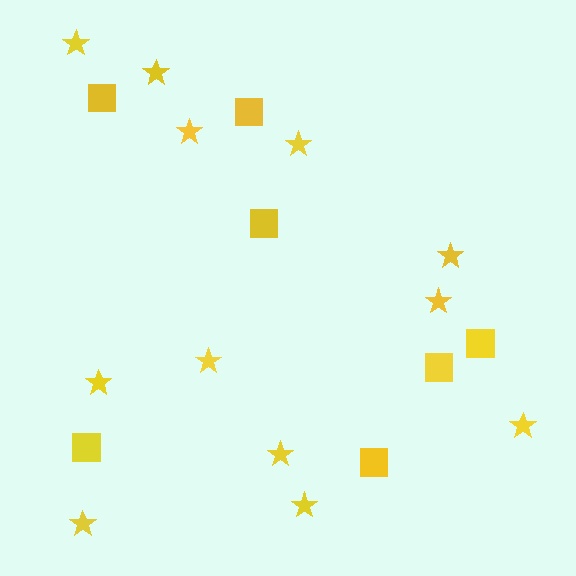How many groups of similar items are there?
There are 2 groups: one group of stars (12) and one group of squares (7).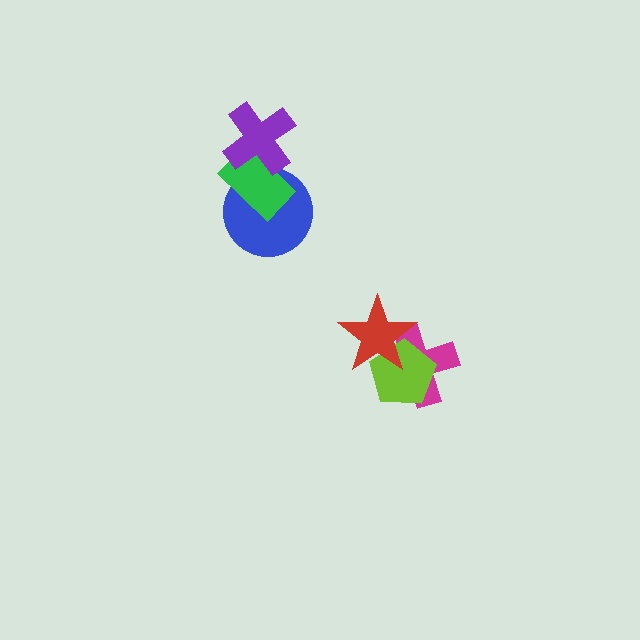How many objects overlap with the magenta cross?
2 objects overlap with the magenta cross.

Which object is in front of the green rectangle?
The purple cross is in front of the green rectangle.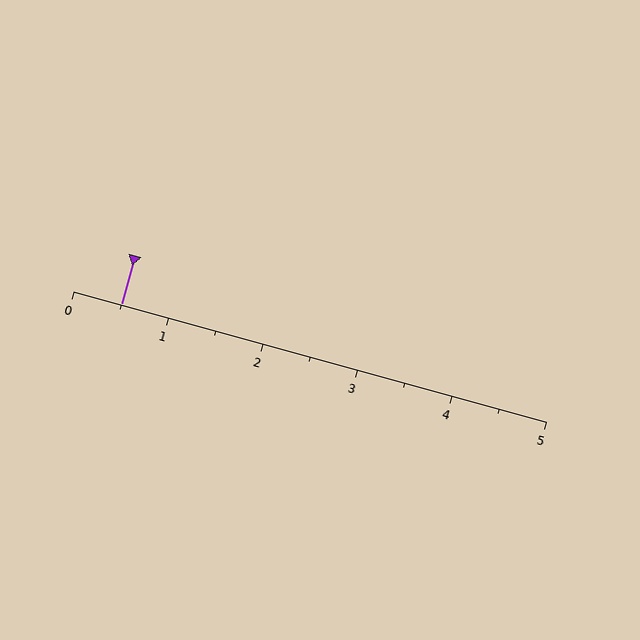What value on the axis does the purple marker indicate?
The marker indicates approximately 0.5.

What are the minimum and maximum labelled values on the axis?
The axis runs from 0 to 5.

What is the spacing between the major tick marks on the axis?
The major ticks are spaced 1 apart.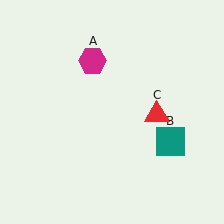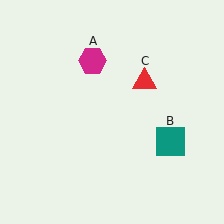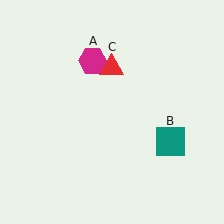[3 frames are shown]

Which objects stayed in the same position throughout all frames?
Magenta hexagon (object A) and teal square (object B) remained stationary.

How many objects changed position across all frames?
1 object changed position: red triangle (object C).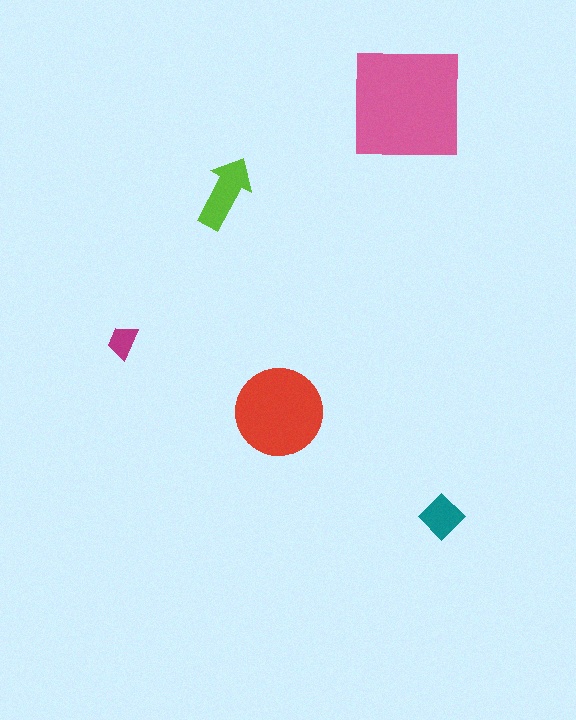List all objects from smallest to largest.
The magenta trapezoid, the teal diamond, the lime arrow, the red circle, the pink square.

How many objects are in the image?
There are 5 objects in the image.